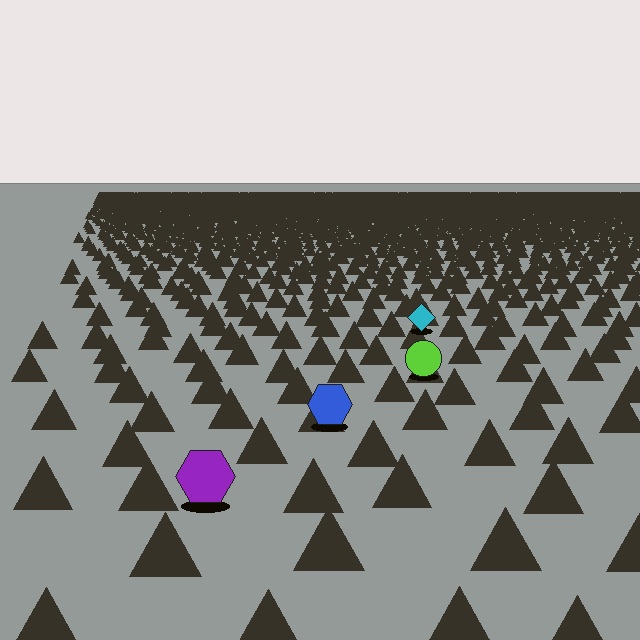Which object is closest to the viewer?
The purple hexagon is closest. The texture marks near it are larger and more spread out.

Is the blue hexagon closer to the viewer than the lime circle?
Yes. The blue hexagon is closer — you can tell from the texture gradient: the ground texture is coarser near it.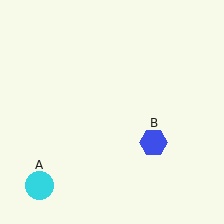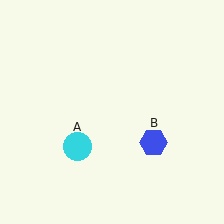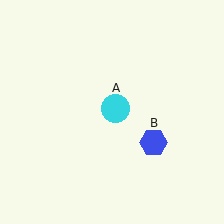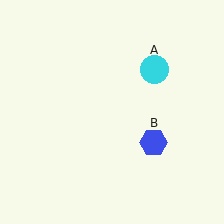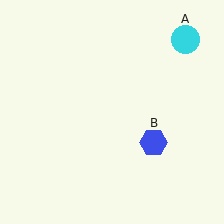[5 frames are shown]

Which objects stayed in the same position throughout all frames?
Blue hexagon (object B) remained stationary.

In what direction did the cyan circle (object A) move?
The cyan circle (object A) moved up and to the right.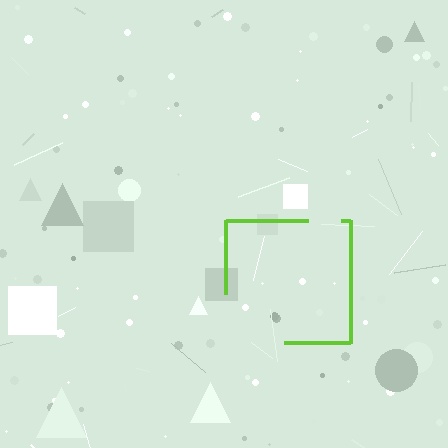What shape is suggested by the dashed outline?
The dashed outline suggests a square.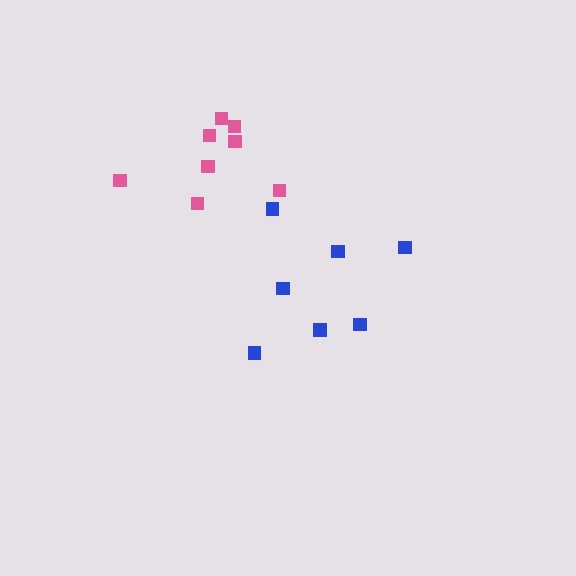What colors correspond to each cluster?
The clusters are colored: blue, pink.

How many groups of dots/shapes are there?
There are 2 groups.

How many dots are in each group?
Group 1: 7 dots, Group 2: 8 dots (15 total).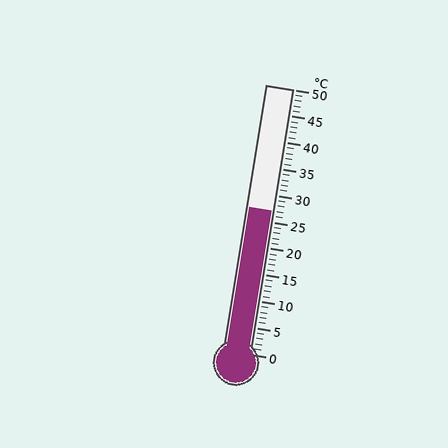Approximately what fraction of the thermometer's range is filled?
The thermometer is filled to approximately 55% of its range.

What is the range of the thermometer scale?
The thermometer scale ranges from 0°C to 50°C.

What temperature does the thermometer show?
The thermometer shows approximately 27°C.